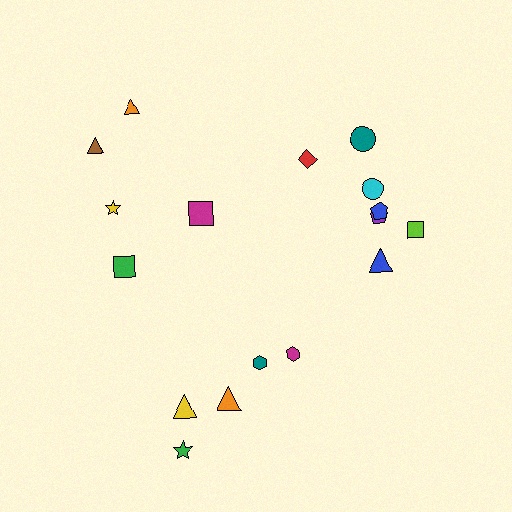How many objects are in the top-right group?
There are 7 objects.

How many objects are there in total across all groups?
There are 17 objects.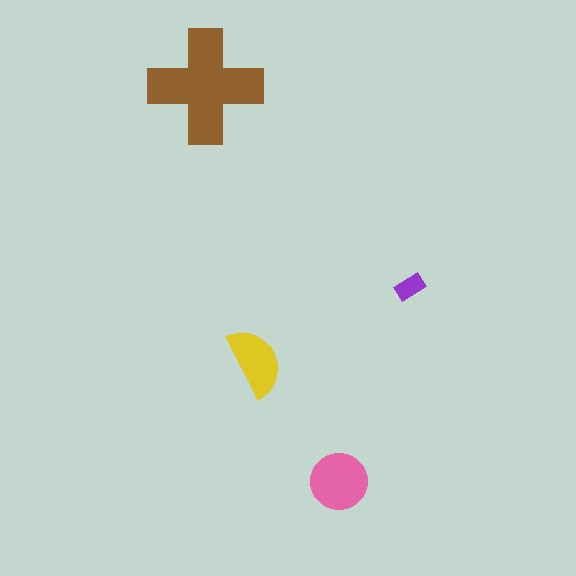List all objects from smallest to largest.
The purple rectangle, the yellow semicircle, the pink circle, the brown cross.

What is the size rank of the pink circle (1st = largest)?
2nd.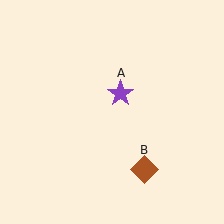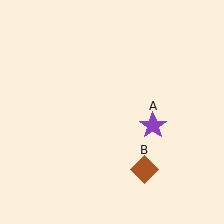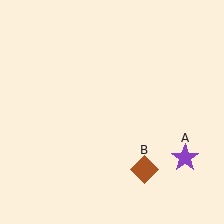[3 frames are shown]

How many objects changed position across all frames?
1 object changed position: purple star (object A).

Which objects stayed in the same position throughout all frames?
Brown diamond (object B) remained stationary.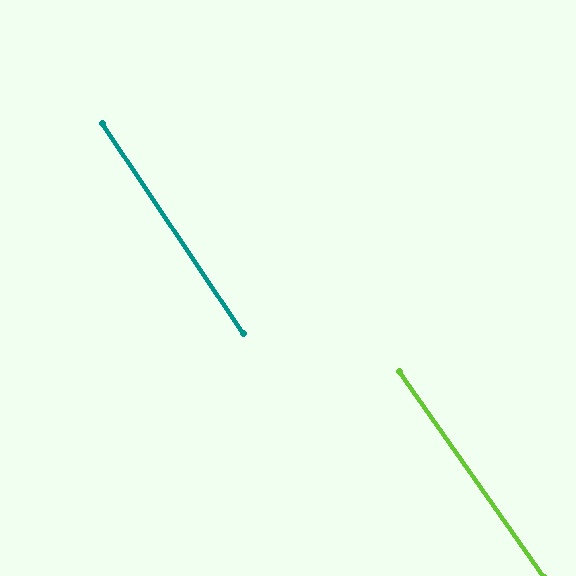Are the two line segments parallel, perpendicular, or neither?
Parallel — their directions differ by only 1.6°.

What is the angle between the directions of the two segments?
Approximately 2 degrees.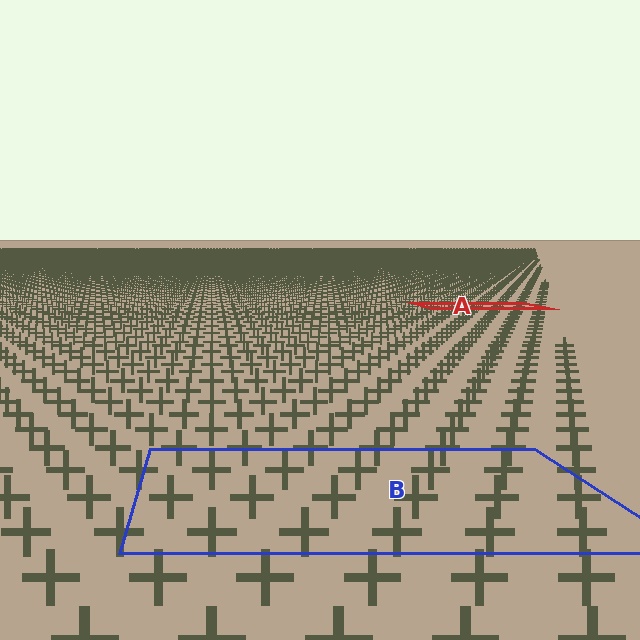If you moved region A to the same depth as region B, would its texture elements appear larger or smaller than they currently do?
They would appear larger. At a closer depth, the same texture elements are projected at a bigger on-screen size.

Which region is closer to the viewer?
Region B is closer. The texture elements there are larger and more spread out.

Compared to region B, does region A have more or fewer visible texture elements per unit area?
Region A has more texture elements per unit area — they are packed more densely because it is farther away.